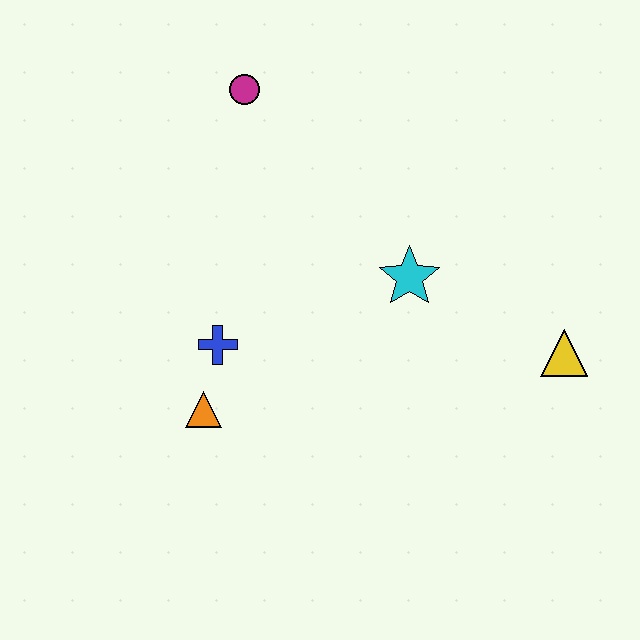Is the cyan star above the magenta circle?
No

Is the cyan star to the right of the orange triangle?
Yes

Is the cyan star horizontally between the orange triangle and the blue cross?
No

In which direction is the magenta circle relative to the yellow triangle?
The magenta circle is to the left of the yellow triangle.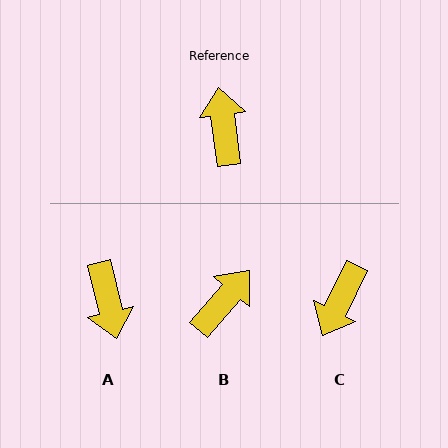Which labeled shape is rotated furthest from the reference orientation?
A, about 174 degrees away.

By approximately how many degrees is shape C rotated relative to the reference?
Approximately 147 degrees counter-clockwise.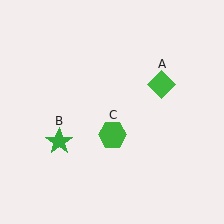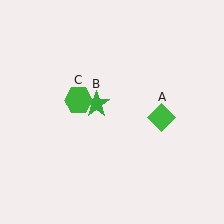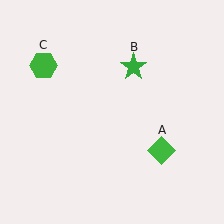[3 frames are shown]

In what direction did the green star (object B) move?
The green star (object B) moved up and to the right.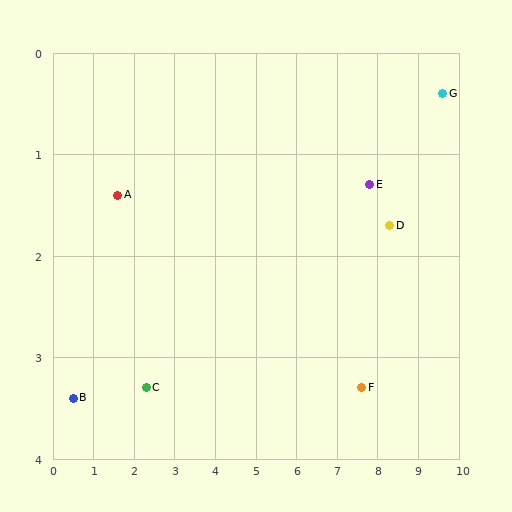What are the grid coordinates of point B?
Point B is at approximately (0.5, 3.4).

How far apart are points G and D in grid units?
Points G and D are about 1.8 grid units apart.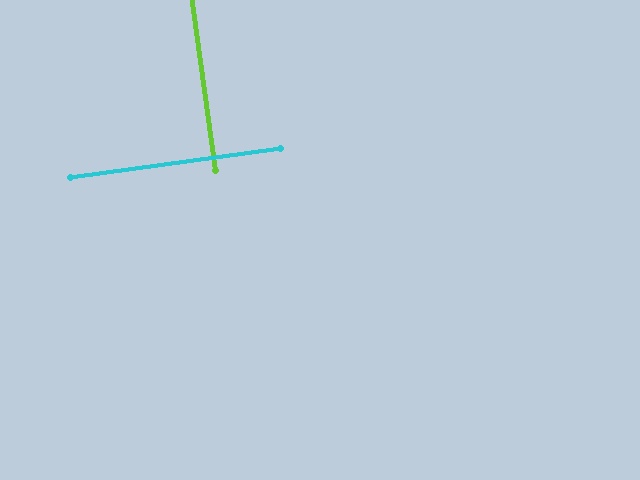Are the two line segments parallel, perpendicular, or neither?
Perpendicular — they meet at approximately 90°.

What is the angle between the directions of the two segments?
Approximately 90 degrees.